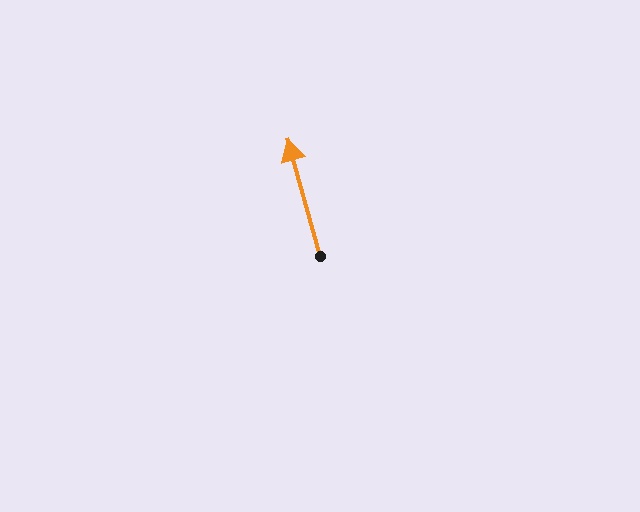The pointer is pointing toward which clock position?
Roughly 11 o'clock.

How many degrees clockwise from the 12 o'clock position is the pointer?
Approximately 345 degrees.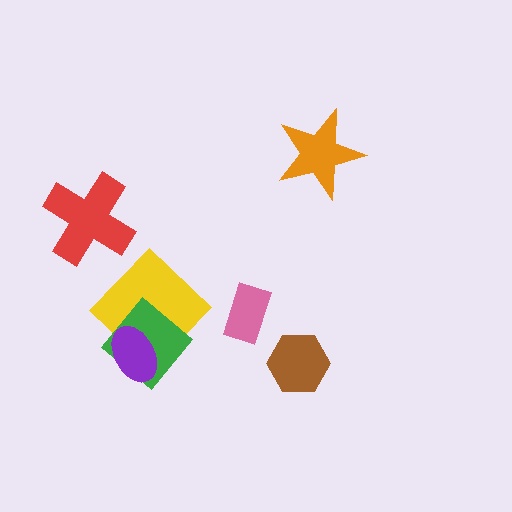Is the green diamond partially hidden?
Yes, it is partially covered by another shape.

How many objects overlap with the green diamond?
2 objects overlap with the green diamond.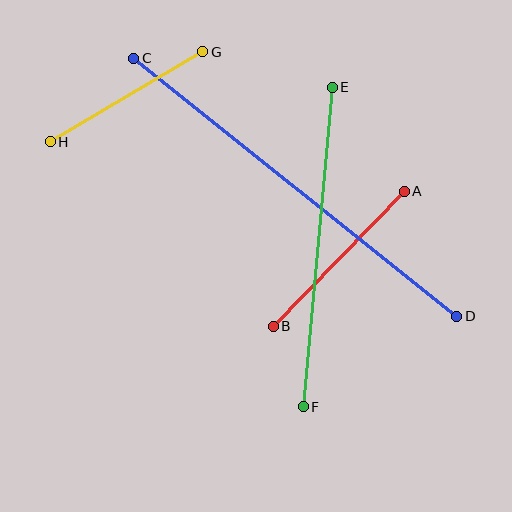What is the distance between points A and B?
The distance is approximately 188 pixels.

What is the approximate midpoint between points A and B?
The midpoint is at approximately (339, 259) pixels.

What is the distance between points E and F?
The distance is approximately 321 pixels.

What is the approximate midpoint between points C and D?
The midpoint is at approximately (295, 187) pixels.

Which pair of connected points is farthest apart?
Points C and D are farthest apart.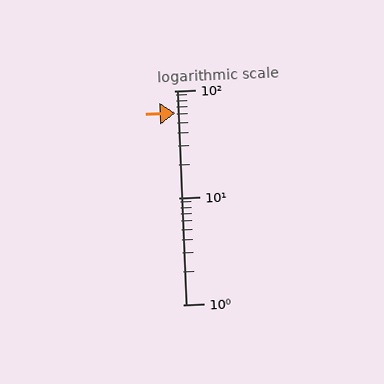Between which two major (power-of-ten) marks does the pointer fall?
The pointer is between 10 and 100.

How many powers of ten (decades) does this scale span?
The scale spans 2 decades, from 1 to 100.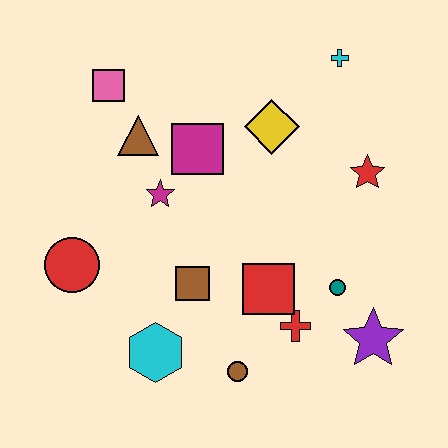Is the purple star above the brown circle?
Yes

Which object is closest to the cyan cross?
The yellow diamond is closest to the cyan cross.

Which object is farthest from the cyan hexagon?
The cyan cross is farthest from the cyan hexagon.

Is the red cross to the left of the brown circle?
No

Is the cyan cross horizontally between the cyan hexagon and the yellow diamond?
No